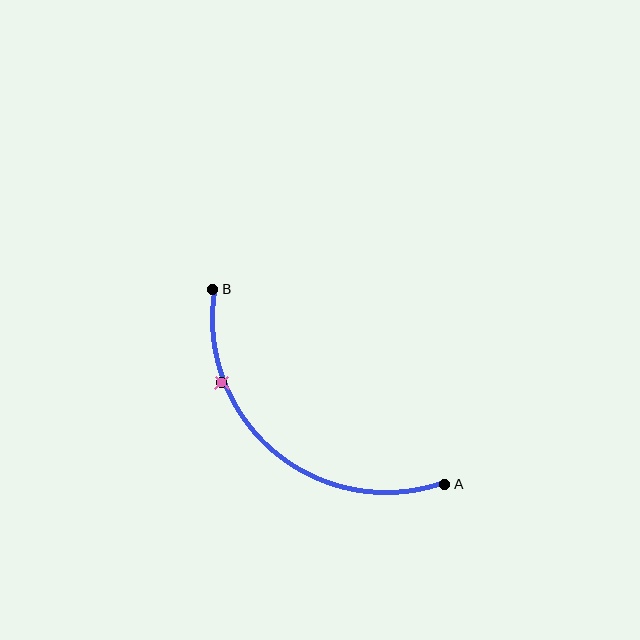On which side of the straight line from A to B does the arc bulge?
The arc bulges below and to the left of the straight line connecting A and B.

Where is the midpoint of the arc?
The arc midpoint is the point on the curve farthest from the straight line joining A and B. It sits below and to the left of that line.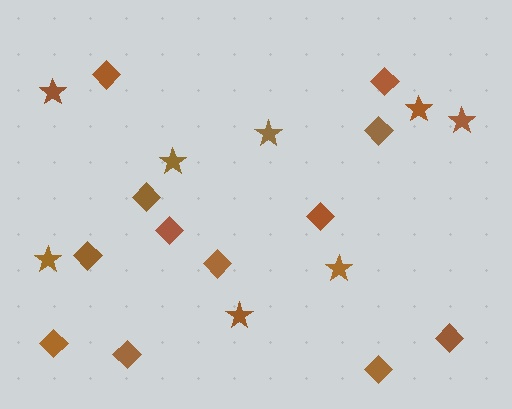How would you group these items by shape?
There are 2 groups: one group of stars (8) and one group of diamonds (12).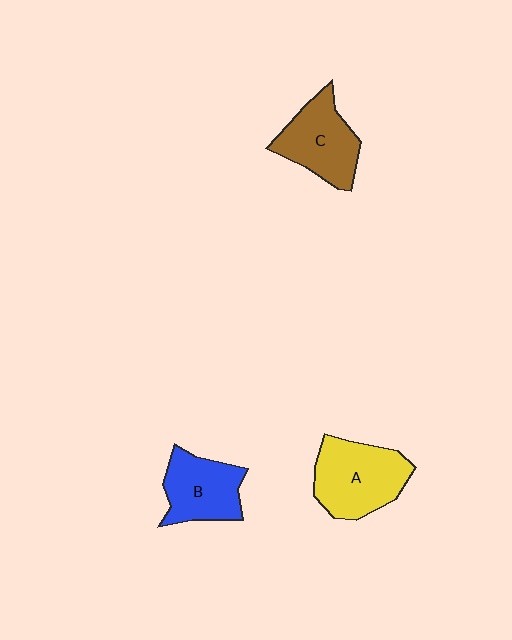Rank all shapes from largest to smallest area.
From largest to smallest: A (yellow), C (brown), B (blue).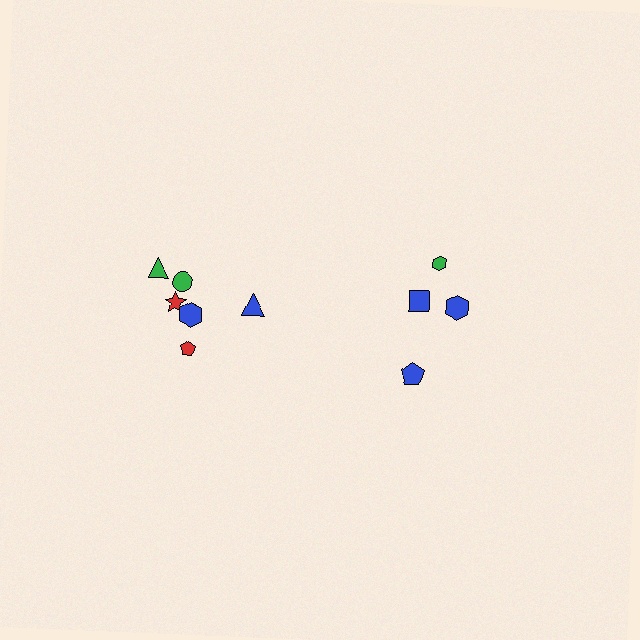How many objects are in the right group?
There are 4 objects.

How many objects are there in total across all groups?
There are 10 objects.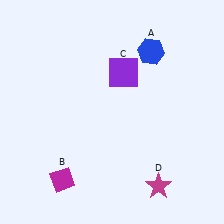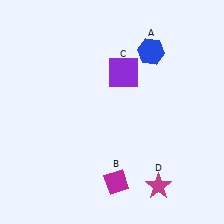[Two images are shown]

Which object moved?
The magenta diamond (B) moved right.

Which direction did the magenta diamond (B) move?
The magenta diamond (B) moved right.